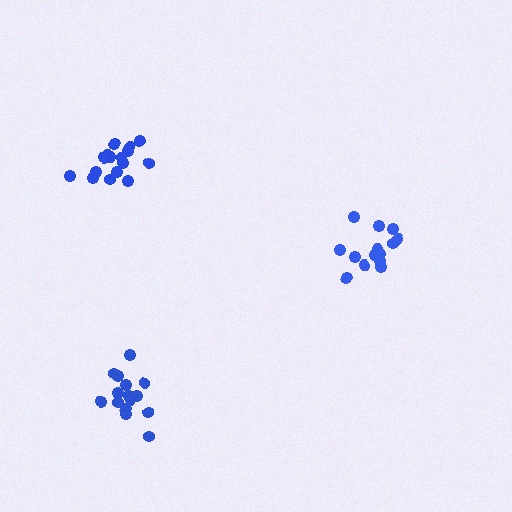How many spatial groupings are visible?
There are 3 spatial groupings.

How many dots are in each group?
Group 1: 16 dots, Group 2: 14 dots, Group 3: 16 dots (46 total).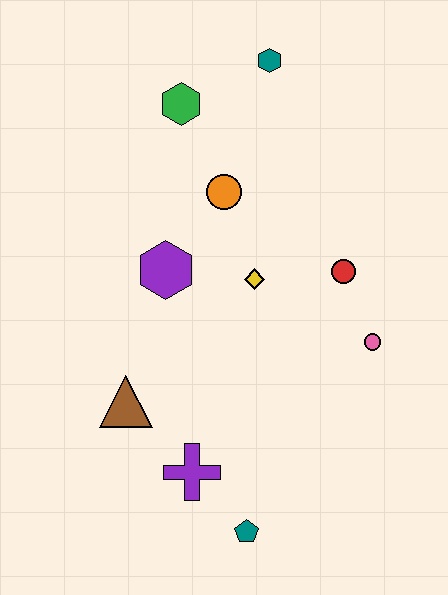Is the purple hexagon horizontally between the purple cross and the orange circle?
No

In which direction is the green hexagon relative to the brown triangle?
The green hexagon is above the brown triangle.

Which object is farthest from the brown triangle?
The teal hexagon is farthest from the brown triangle.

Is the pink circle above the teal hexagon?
No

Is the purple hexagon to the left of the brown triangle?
No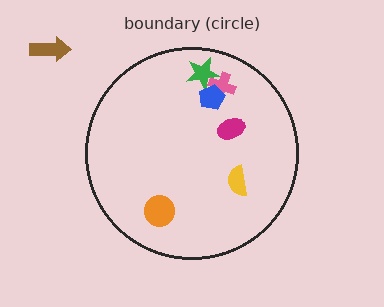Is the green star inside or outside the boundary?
Inside.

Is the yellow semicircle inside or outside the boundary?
Inside.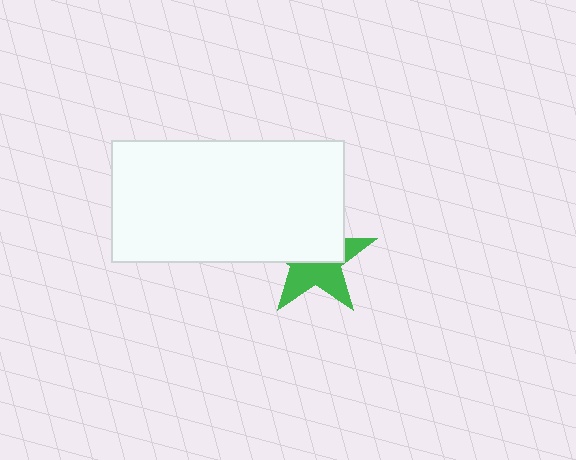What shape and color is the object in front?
The object in front is a white rectangle.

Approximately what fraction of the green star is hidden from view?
Roughly 52% of the green star is hidden behind the white rectangle.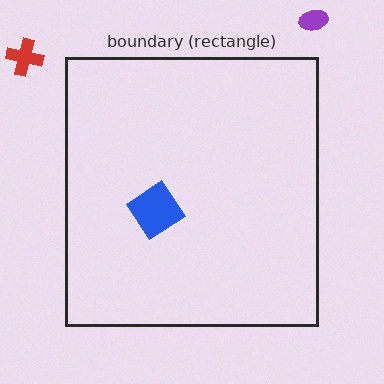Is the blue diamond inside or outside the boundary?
Inside.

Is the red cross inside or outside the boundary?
Outside.